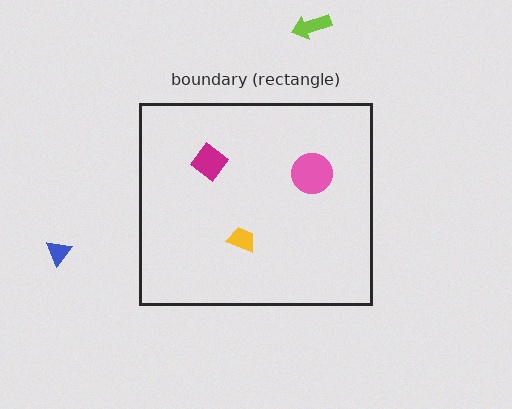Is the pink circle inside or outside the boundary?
Inside.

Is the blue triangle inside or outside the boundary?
Outside.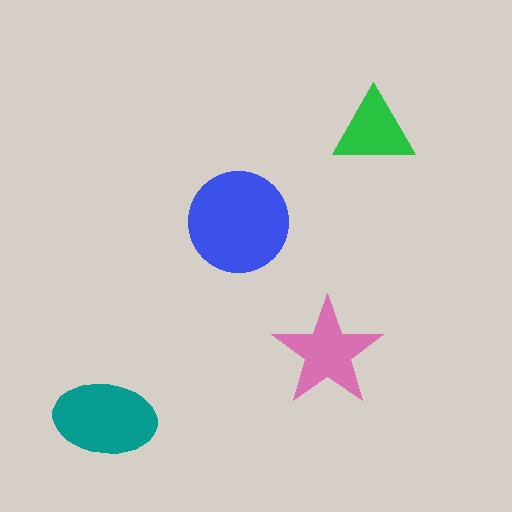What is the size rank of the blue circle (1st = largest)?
1st.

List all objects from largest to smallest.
The blue circle, the teal ellipse, the pink star, the green triangle.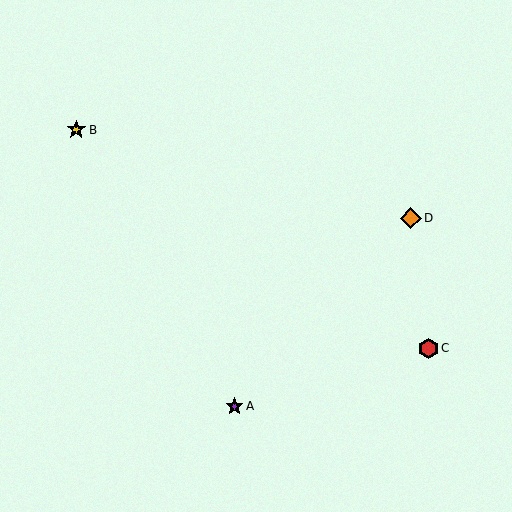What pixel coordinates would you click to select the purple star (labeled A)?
Click at (234, 406) to select the purple star A.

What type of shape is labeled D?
Shape D is an orange diamond.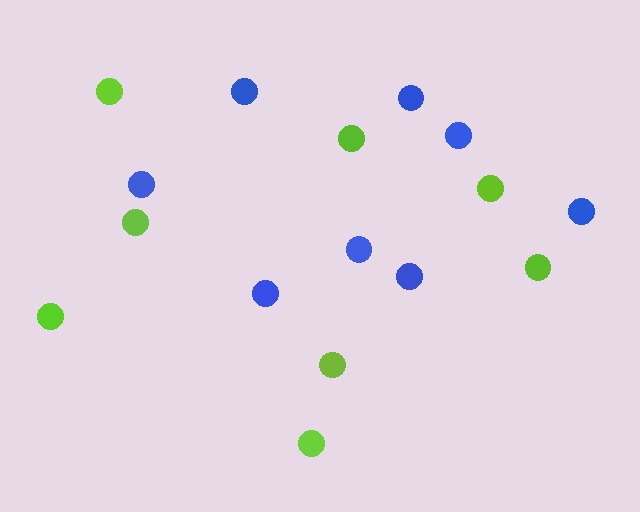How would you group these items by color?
There are 2 groups: one group of blue circles (8) and one group of lime circles (8).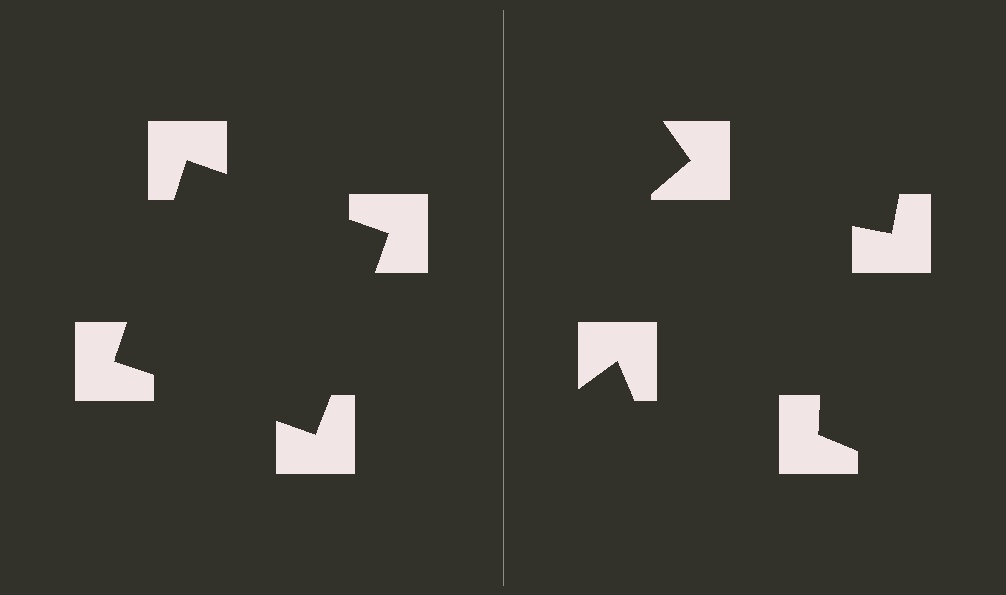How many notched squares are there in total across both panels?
8 — 4 on each side.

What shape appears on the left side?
An illusory square.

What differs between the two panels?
The notched squares are positioned identically on both sides; only the wedge orientations differ. On the left they align to a square; on the right they are misaligned.